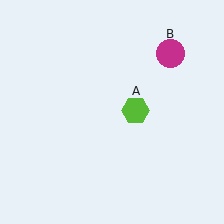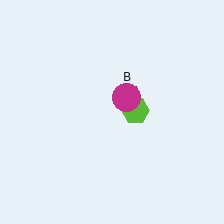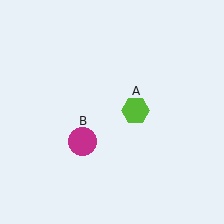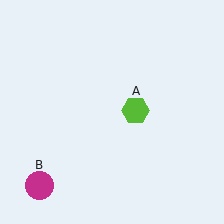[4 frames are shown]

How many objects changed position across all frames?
1 object changed position: magenta circle (object B).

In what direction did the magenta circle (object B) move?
The magenta circle (object B) moved down and to the left.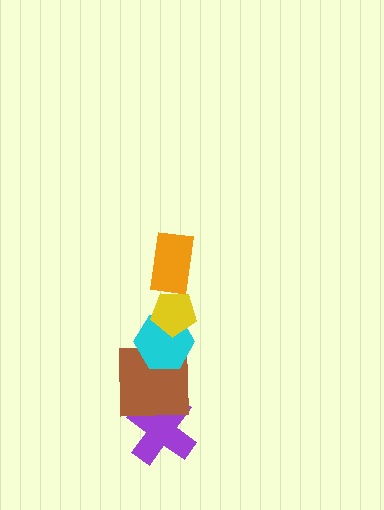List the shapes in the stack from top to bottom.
From top to bottom: the orange rectangle, the yellow pentagon, the cyan hexagon, the brown square, the purple cross.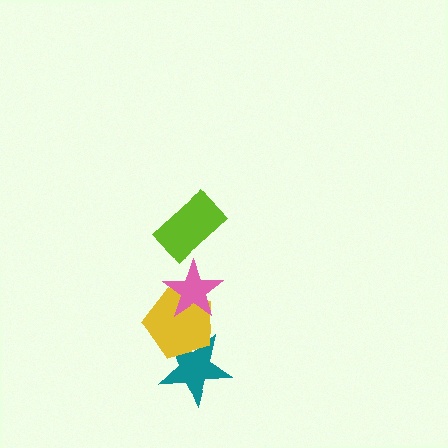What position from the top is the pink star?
The pink star is 2nd from the top.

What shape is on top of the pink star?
The lime rectangle is on top of the pink star.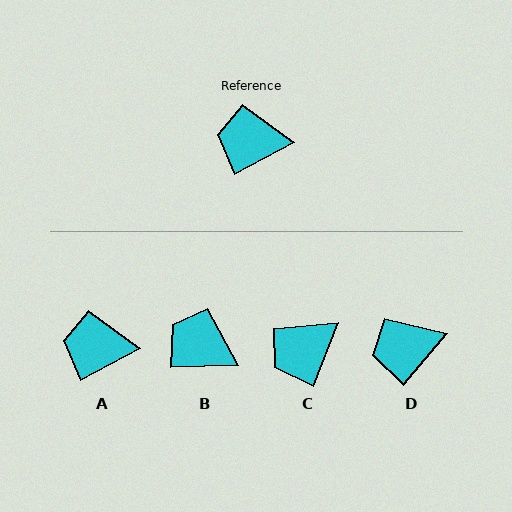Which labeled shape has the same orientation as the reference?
A.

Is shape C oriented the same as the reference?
No, it is off by about 41 degrees.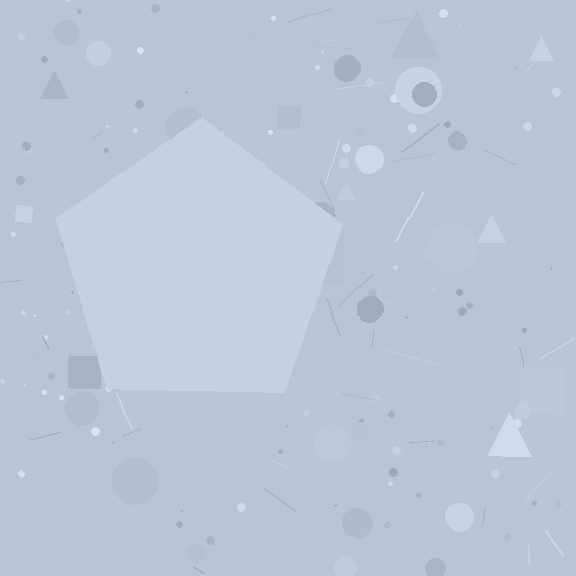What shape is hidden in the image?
A pentagon is hidden in the image.